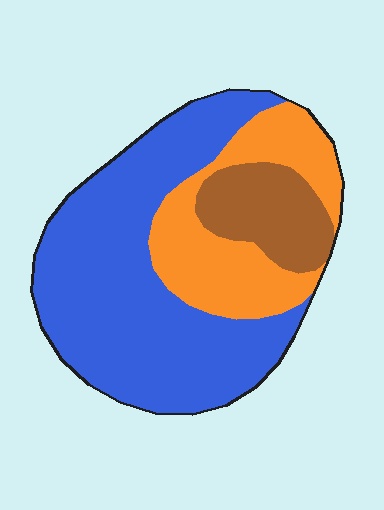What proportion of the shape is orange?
Orange takes up about one quarter (1/4) of the shape.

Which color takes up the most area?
Blue, at roughly 60%.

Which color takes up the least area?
Brown, at roughly 15%.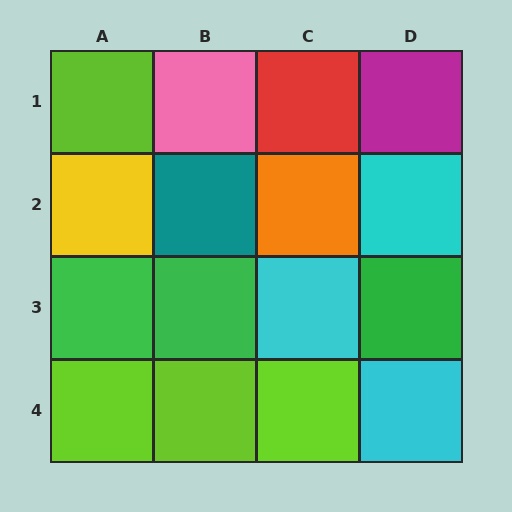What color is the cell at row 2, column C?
Orange.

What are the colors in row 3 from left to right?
Green, green, cyan, green.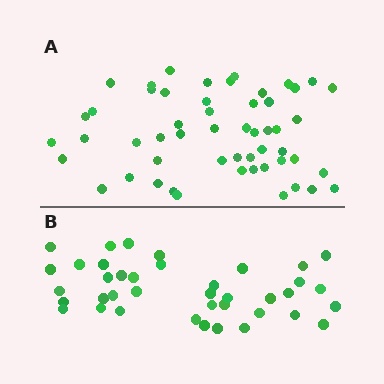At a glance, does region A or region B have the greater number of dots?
Region A (the top region) has more dots.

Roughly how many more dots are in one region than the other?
Region A has approximately 15 more dots than region B.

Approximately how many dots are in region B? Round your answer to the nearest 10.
About 40 dots. (The exact count is 39, which rounds to 40.)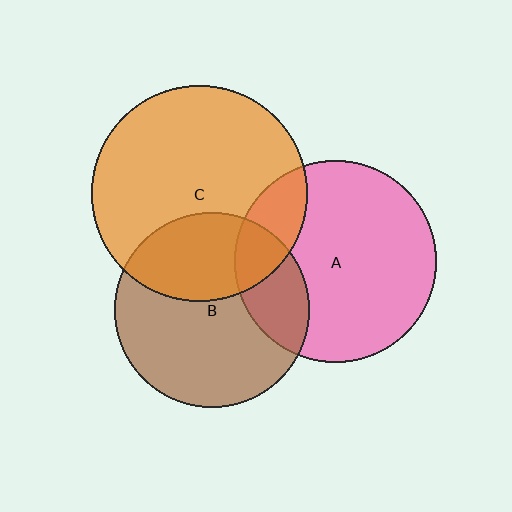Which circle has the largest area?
Circle C (orange).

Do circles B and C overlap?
Yes.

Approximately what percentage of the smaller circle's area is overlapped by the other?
Approximately 35%.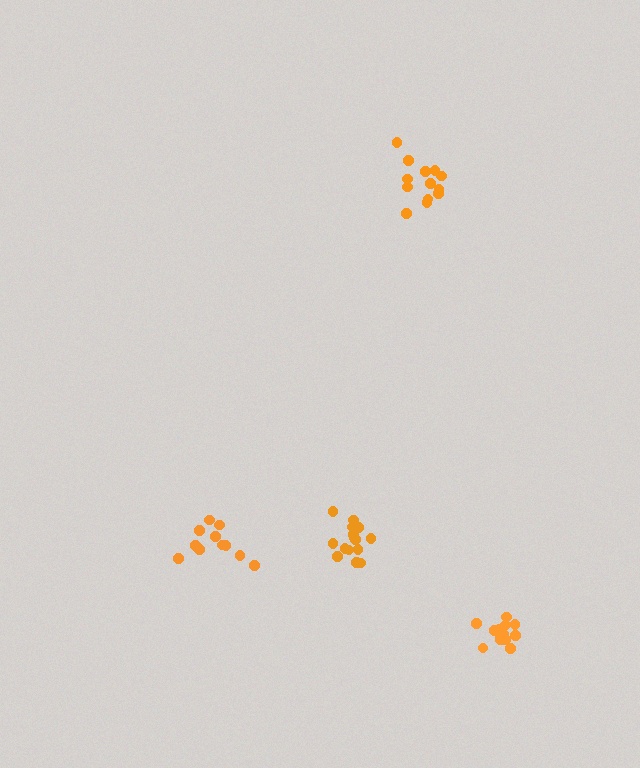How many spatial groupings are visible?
There are 4 spatial groupings.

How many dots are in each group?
Group 1: 13 dots, Group 2: 11 dots, Group 3: 15 dots, Group 4: 13 dots (52 total).